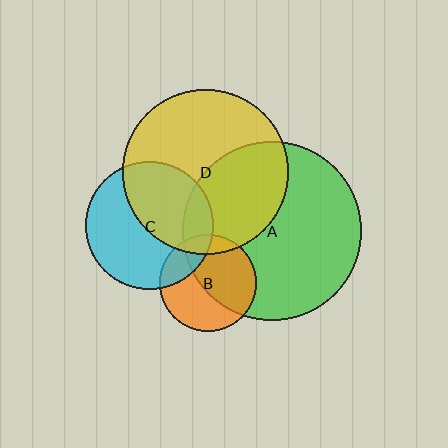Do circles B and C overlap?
Yes.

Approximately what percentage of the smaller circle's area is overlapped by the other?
Approximately 20%.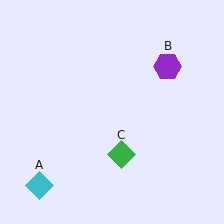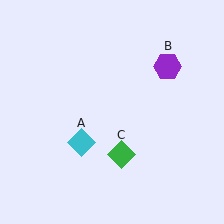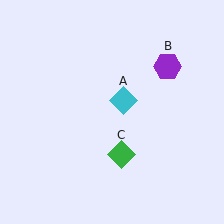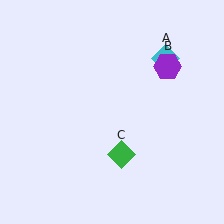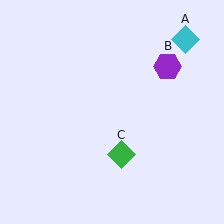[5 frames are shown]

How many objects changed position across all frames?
1 object changed position: cyan diamond (object A).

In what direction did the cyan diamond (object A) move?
The cyan diamond (object A) moved up and to the right.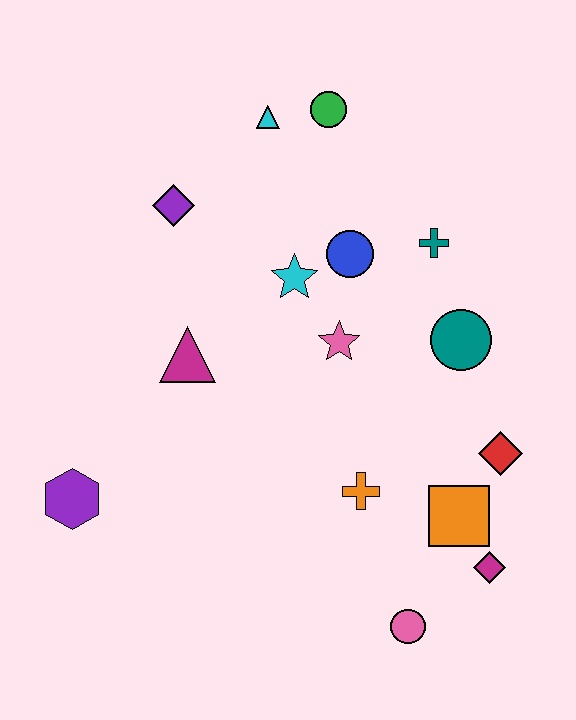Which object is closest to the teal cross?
The blue circle is closest to the teal cross.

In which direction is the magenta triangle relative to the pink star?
The magenta triangle is to the left of the pink star.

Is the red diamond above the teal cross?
No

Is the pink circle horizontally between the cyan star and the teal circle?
Yes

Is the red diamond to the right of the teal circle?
Yes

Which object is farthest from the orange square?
The cyan triangle is farthest from the orange square.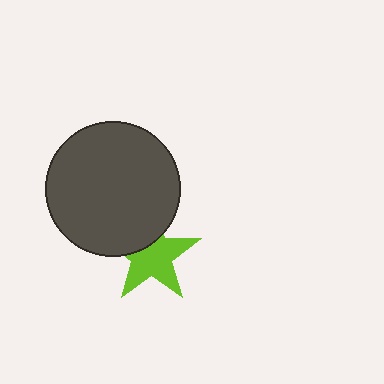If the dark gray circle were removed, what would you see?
You would see the complete lime star.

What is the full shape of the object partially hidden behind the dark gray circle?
The partially hidden object is a lime star.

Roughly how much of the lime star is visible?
Most of it is visible (roughly 67%).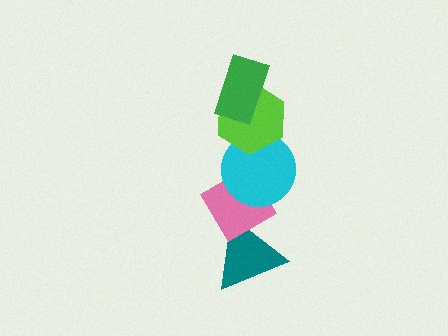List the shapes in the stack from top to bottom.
From top to bottom: the green rectangle, the lime hexagon, the cyan circle, the pink diamond, the teal triangle.